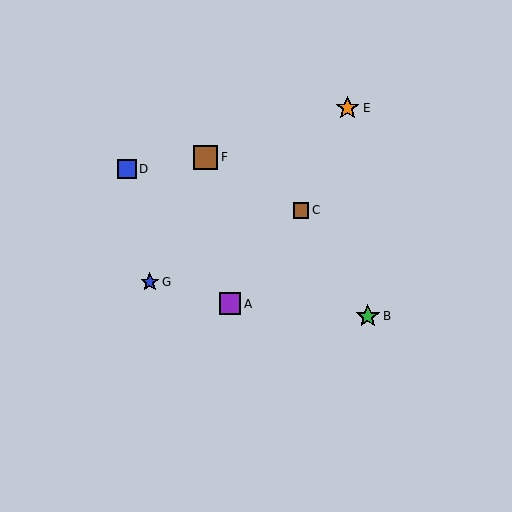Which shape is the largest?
The orange star (labeled E) is the largest.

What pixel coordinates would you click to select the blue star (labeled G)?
Click at (150, 282) to select the blue star G.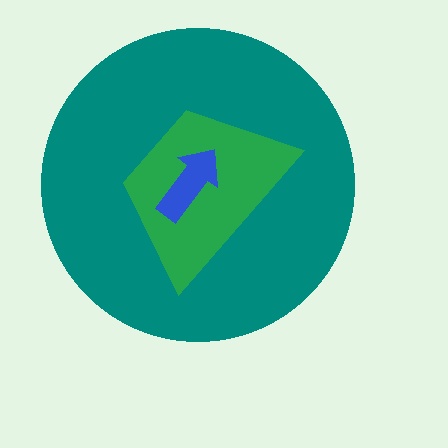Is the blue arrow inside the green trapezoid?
Yes.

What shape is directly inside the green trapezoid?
The blue arrow.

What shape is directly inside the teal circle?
The green trapezoid.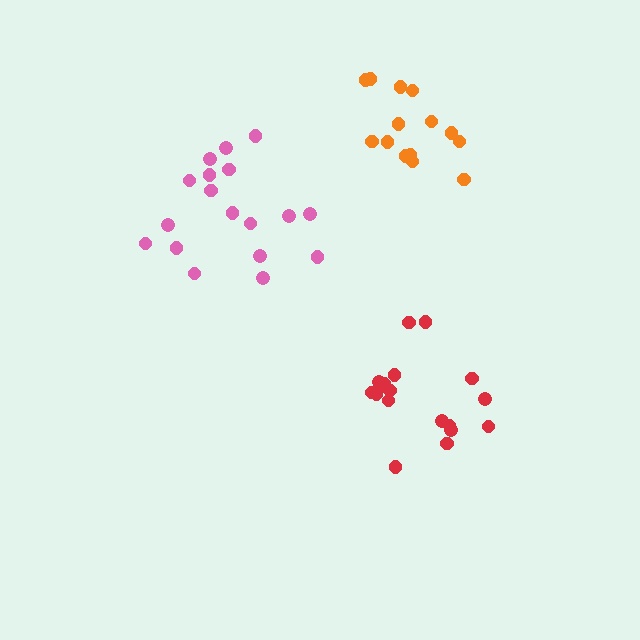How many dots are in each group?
Group 1: 17 dots, Group 2: 14 dots, Group 3: 18 dots (49 total).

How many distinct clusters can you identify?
There are 3 distinct clusters.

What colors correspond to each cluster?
The clusters are colored: red, orange, pink.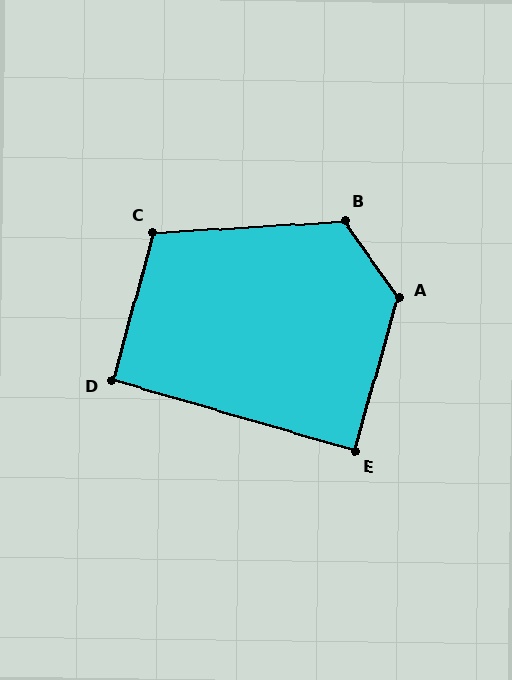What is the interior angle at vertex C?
Approximately 109 degrees (obtuse).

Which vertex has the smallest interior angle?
E, at approximately 90 degrees.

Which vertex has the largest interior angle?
A, at approximately 129 degrees.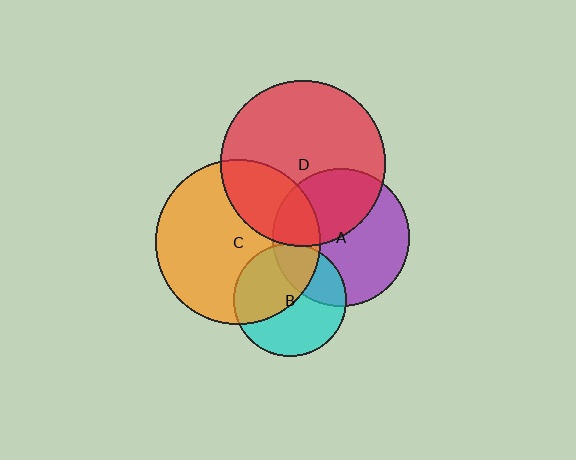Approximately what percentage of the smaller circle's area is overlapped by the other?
Approximately 45%.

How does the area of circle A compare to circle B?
Approximately 1.5 times.